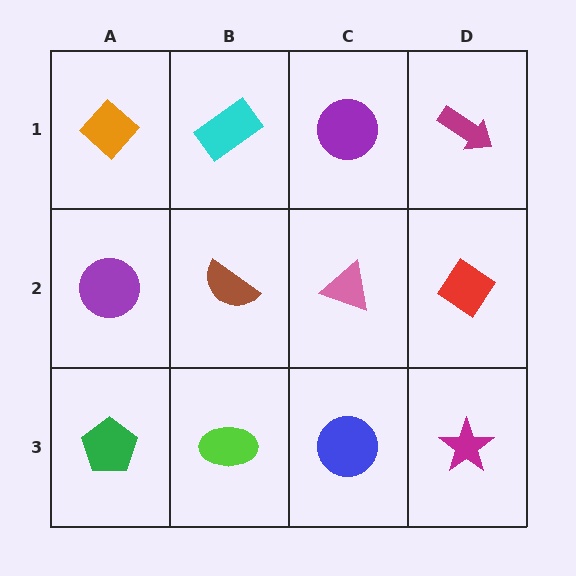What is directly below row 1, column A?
A purple circle.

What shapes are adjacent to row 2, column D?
A magenta arrow (row 1, column D), a magenta star (row 3, column D), a pink triangle (row 2, column C).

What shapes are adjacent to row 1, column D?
A red diamond (row 2, column D), a purple circle (row 1, column C).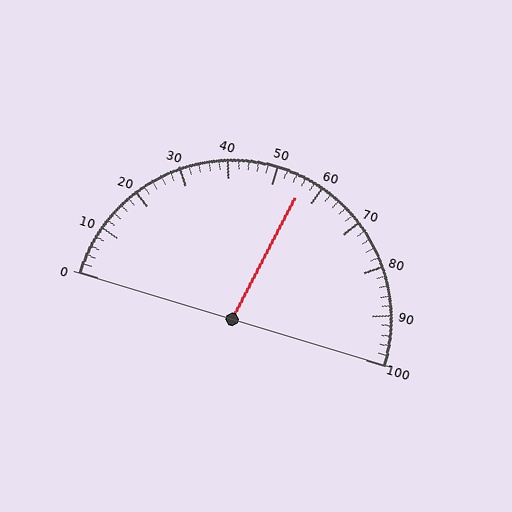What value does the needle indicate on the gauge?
The needle indicates approximately 56.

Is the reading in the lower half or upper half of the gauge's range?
The reading is in the upper half of the range (0 to 100).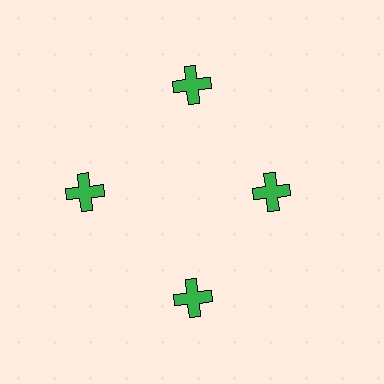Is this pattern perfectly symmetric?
No. The 4 green crosses are arranged in a ring, but one element near the 3 o'clock position is pulled inward toward the center, breaking the 4-fold rotational symmetry.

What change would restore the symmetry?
The symmetry would be restored by moving it outward, back onto the ring so that all 4 crosses sit at equal angles and equal distance from the center.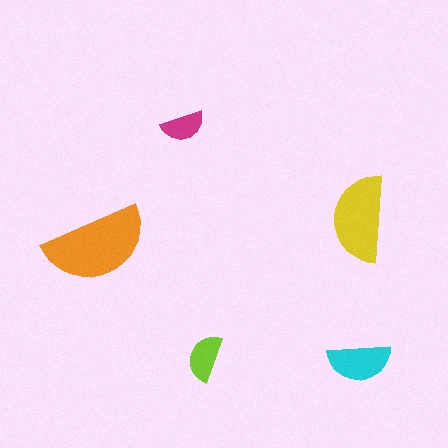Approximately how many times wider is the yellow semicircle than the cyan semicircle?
About 1.5 times wider.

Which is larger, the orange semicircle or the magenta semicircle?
The orange one.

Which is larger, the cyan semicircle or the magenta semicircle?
The cyan one.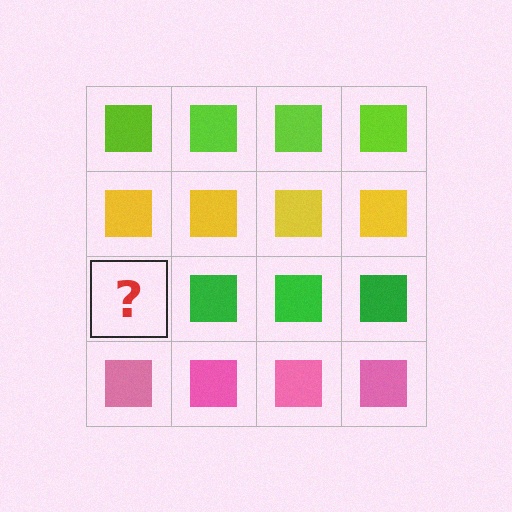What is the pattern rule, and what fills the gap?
The rule is that each row has a consistent color. The gap should be filled with a green square.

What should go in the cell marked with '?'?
The missing cell should contain a green square.